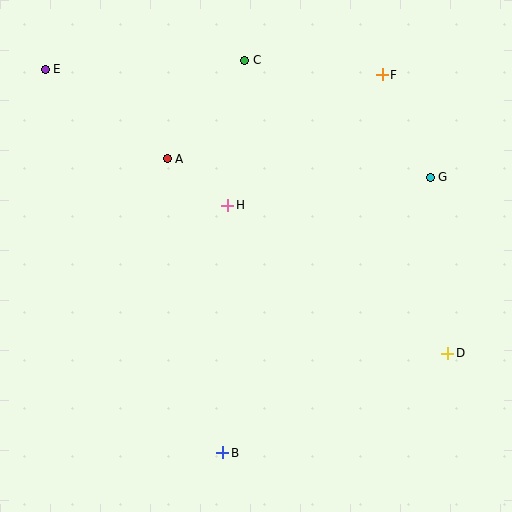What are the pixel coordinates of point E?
Point E is at (45, 69).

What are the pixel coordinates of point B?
Point B is at (223, 453).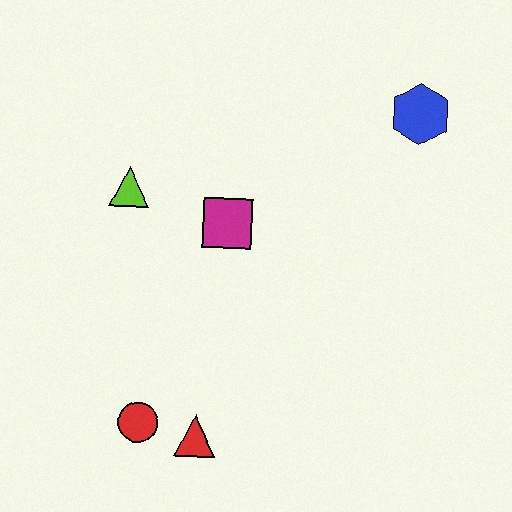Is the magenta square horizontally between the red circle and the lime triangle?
No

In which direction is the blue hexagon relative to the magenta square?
The blue hexagon is to the right of the magenta square.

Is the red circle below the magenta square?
Yes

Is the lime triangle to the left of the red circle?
Yes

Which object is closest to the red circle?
The red triangle is closest to the red circle.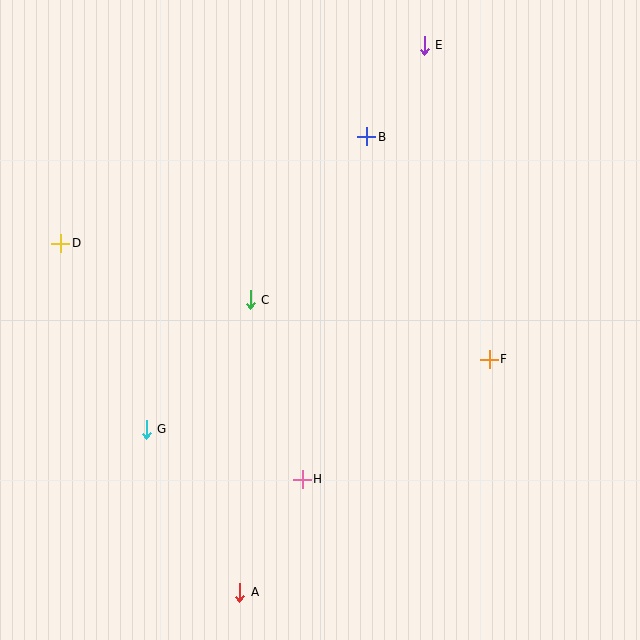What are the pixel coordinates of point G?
Point G is at (146, 429).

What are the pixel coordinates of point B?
Point B is at (367, 137).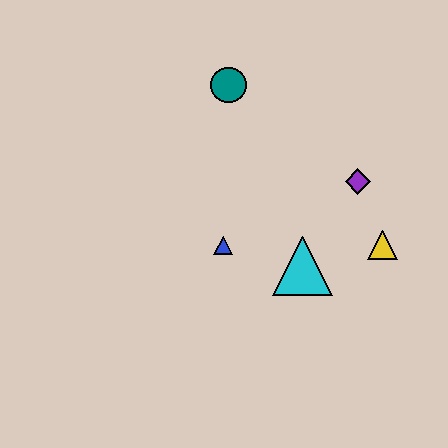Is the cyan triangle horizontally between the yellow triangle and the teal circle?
Yes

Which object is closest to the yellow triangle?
The purple diamond is closest to the yellow triangle.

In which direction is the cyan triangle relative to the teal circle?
The cyan triangle is below the teal circle.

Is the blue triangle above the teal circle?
No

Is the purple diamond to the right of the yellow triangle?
No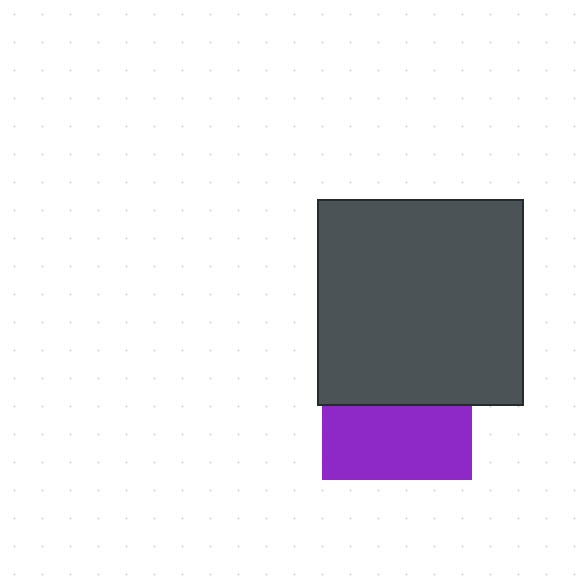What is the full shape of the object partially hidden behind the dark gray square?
The partially hidden object is a purple square.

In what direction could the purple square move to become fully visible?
The purple square could move down. That would shift it out from behind the dark gray square entirely.